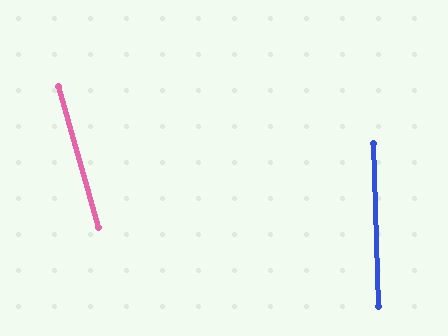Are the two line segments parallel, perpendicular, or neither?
Neither parallel nor perpendicular — they differ by about 14°.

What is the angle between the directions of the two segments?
Approximately 14 degrees.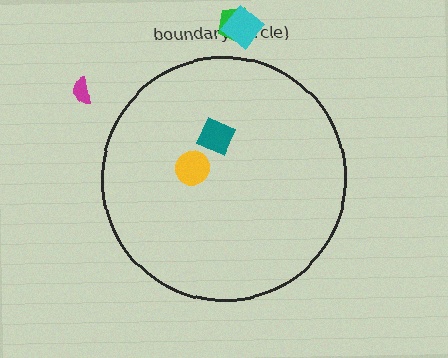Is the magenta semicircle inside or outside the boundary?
Outside.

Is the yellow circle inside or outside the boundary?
Inside.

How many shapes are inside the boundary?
2 inside, 3 outside.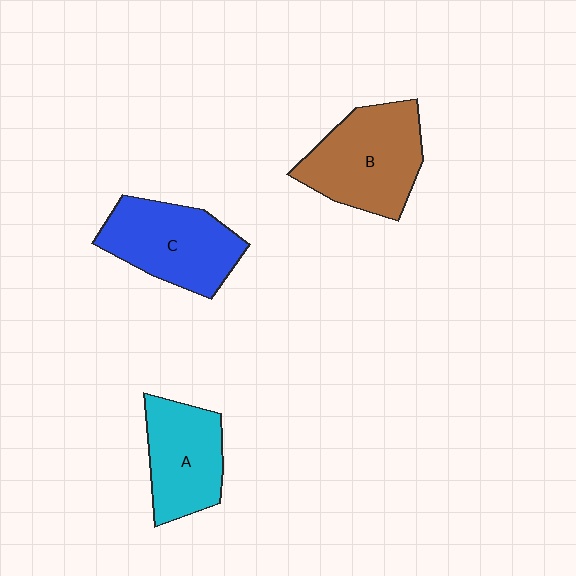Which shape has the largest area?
Shape B (brown).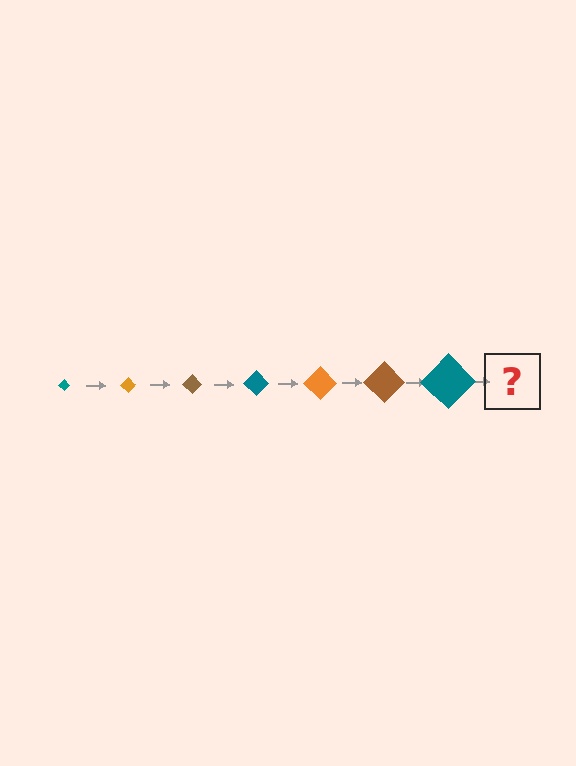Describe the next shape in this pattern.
It should be an orange diamond, larger than the previous one.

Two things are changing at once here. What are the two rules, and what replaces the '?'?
The two rules are that the diamond grows larger each step and the color cycles through teal, orange, and brown. The '?' should be an orange diamond, larger than the previous one.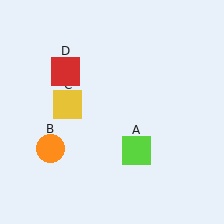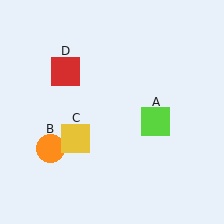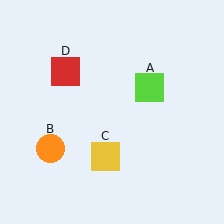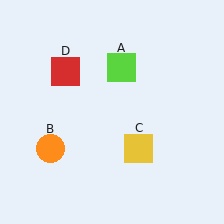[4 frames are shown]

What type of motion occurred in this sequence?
The lime square (object A), yellow square (object C) rotated counterclockwise around the center of the scene.